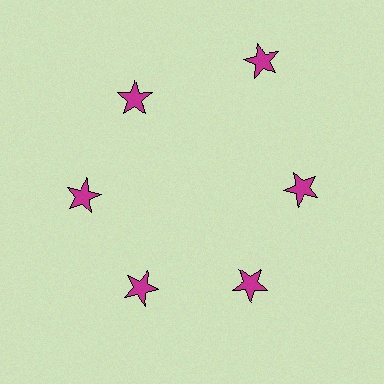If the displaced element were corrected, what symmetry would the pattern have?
It would have 6-fold rotational symmetry — the pattern would map onto itself every 60 degrees.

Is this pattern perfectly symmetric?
No. The 6 magenta stars are arranged in a ring, but one element near the 1 o'clock position is pushed outward from the center, breaking the 6-fold rotational symmetry.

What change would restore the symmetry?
The symmetry would be restored by moving it inward, back onto the ring so that all 6 stars sit at equal angles and equal distance from the center.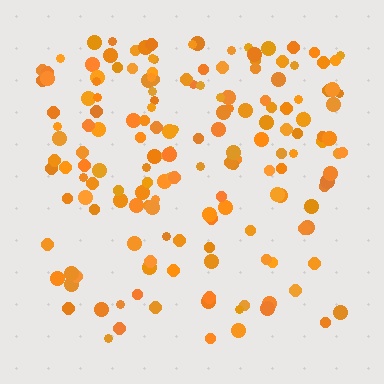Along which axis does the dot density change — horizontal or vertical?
Vertical.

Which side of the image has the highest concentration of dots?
The top.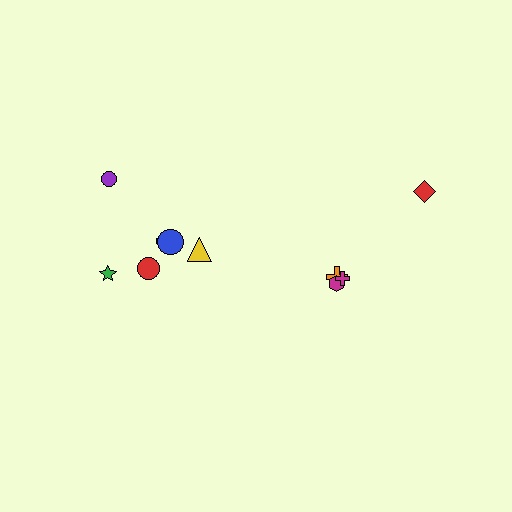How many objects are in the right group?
There are 4 objects.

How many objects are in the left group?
There are 6 objects.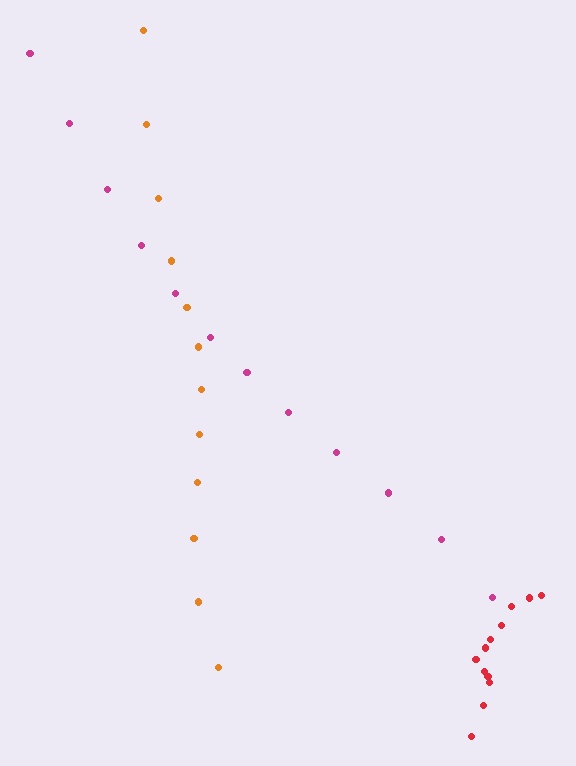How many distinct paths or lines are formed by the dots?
There are 3 distinct paths.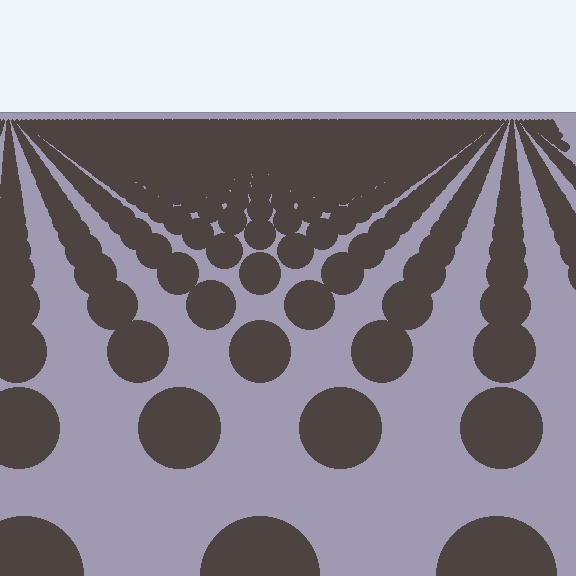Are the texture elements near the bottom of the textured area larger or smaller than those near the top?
Larger. Near the bottom, elements are closer to the viewer and appear at a bigger on-screen size.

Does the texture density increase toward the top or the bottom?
Density increases toward the top.